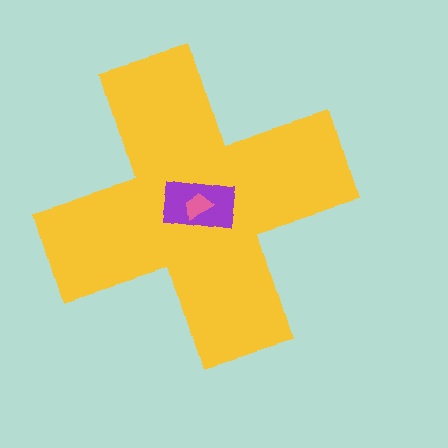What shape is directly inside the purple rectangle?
The pink trapezoid.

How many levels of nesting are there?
3.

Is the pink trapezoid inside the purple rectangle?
Yes.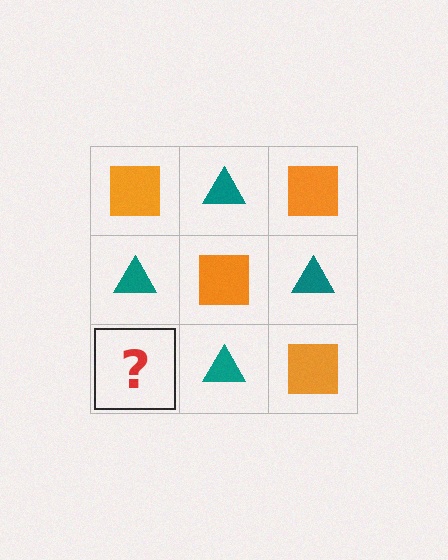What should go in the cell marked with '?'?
The missing cell should contain an orange square.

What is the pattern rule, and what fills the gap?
The rule is that it alternates orange square and teal triangle in a checkerboard pattern. The gap should be filled with an orange square.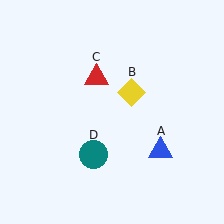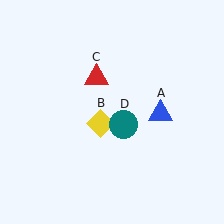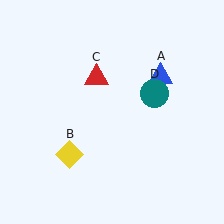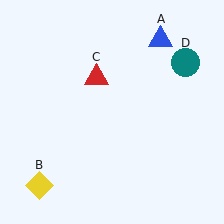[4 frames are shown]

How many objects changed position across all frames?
3 objects changed position: blue triangle (object A), yellow diamond (object B), teal circle (object D).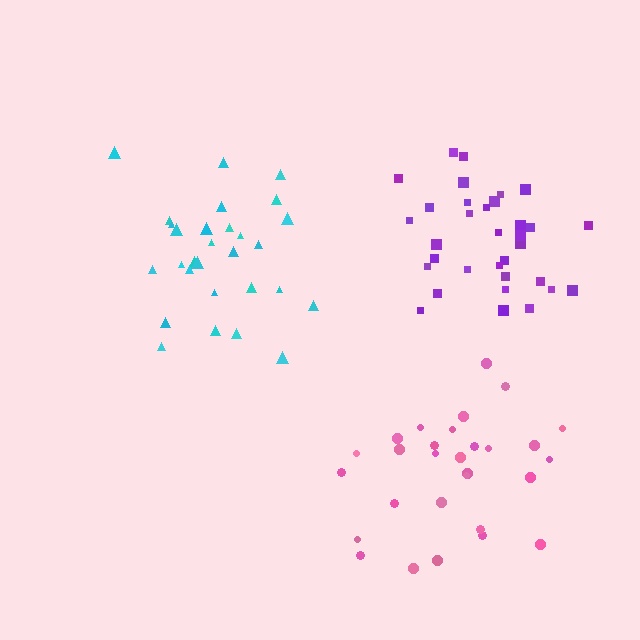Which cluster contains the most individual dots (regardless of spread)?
Purple (33).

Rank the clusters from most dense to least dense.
purple, pink, cyan.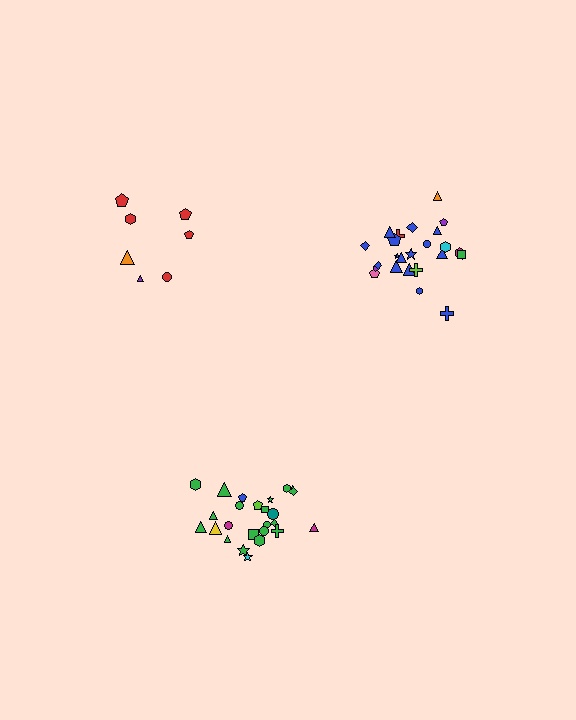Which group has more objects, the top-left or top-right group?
The top-right group.